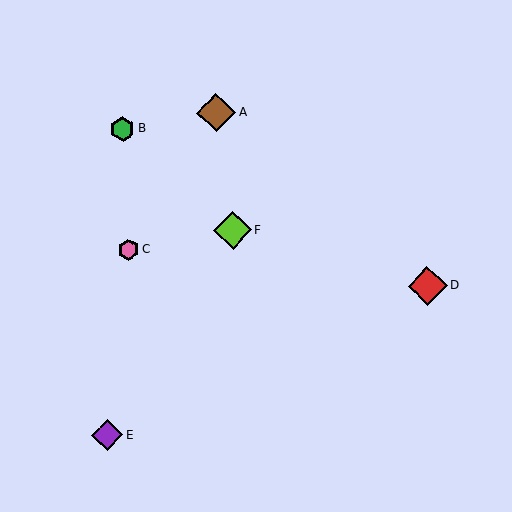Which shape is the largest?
The brown diamond (labeled A) is the largest.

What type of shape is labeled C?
Shape C is a pink hexagon.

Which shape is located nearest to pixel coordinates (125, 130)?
The green hexagon (labeled B) at (123, 129) is nearest to that location.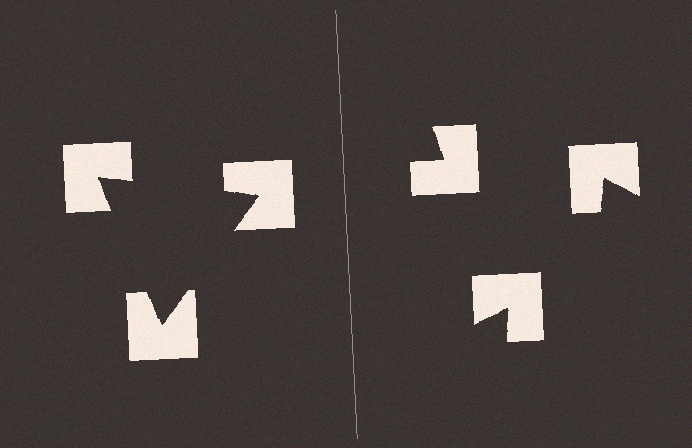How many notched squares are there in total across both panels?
6 — 3 on each side.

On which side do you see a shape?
An illusory triangle appears on the left side. On the right side the wedge cuts are rotated, so no coherent shape forms.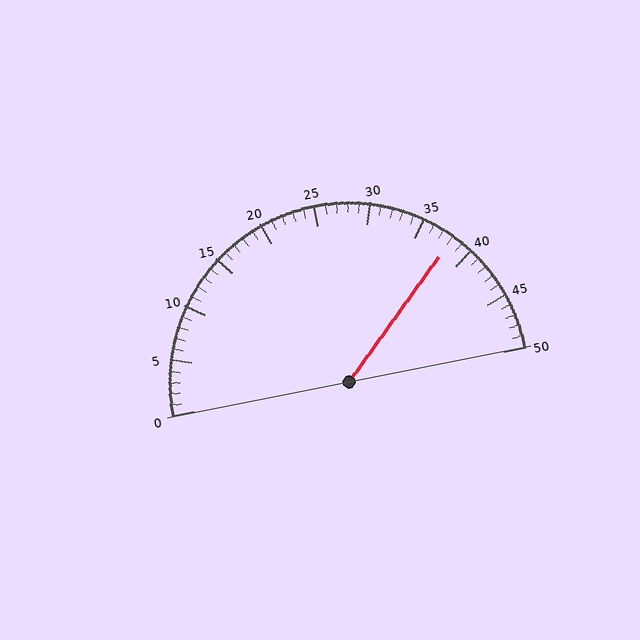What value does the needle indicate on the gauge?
The needle indicates approximately 38.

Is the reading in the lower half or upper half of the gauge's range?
The reading is in the upper half of the range (0 to 50).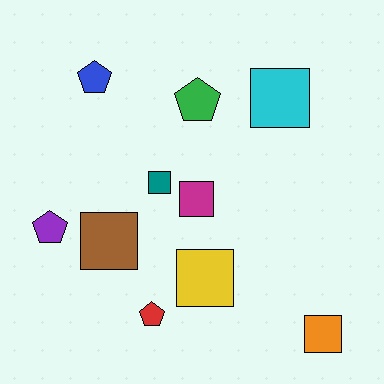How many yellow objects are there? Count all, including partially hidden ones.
There is 1 yellow object.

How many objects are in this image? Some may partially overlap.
There are 10 objects.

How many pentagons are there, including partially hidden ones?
There are 4 pentagons.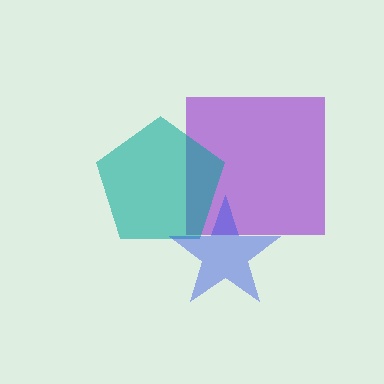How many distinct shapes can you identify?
There are 3 distinct shapes: a purple square, a teal pentagon, a blue star.